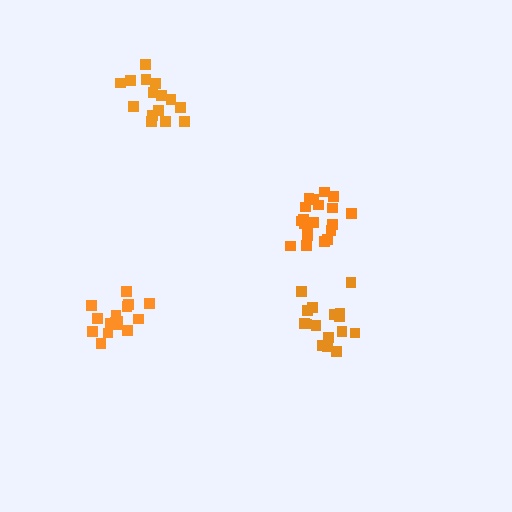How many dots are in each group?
Group 1: 16 dots, Group 2: 16 dots, Group 3: 16 dots, Group 4: 20 dots (68 total).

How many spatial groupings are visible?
There are 4 spatial groupings.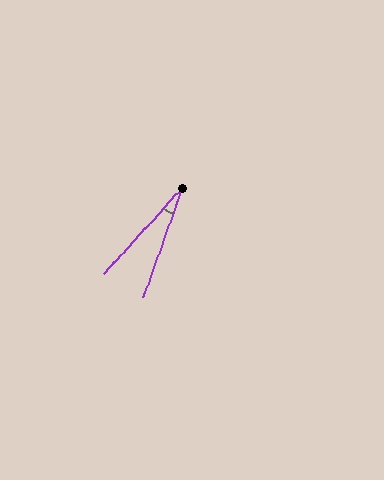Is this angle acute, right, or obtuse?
It is acute.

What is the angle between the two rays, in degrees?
Approximately 23 degrees.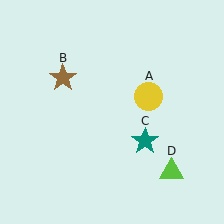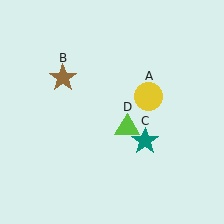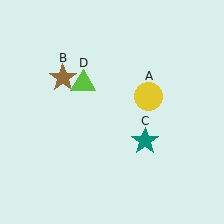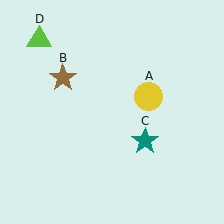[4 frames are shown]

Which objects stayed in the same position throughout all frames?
Yellow circle (object A) and brown star (object B) and teal star (object C) remained stationary.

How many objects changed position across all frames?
1 object changed position: lime triangle (object D).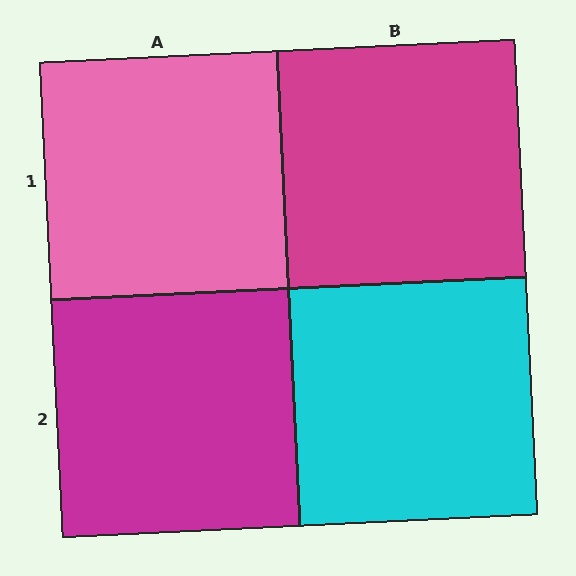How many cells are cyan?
1 cell is cyan.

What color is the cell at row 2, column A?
Magenta.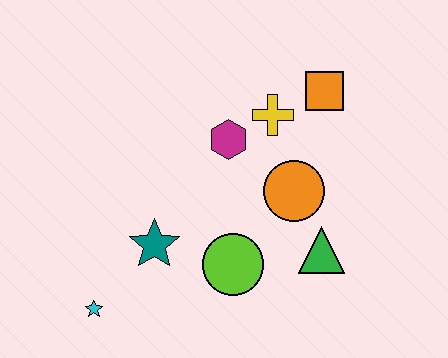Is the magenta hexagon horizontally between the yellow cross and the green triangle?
No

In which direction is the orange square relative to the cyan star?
The orange square is to the right of the cyan star.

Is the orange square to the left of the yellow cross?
No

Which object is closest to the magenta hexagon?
The yellow cross is closest to the magenta hexagon.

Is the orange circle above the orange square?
No